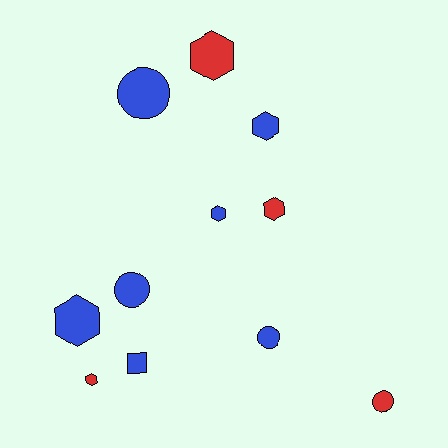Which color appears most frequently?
Blue, with 7 objects.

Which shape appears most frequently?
Hexagon, with 6 objects.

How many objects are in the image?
There are 11 objects.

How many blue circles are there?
There are 3 blue circles.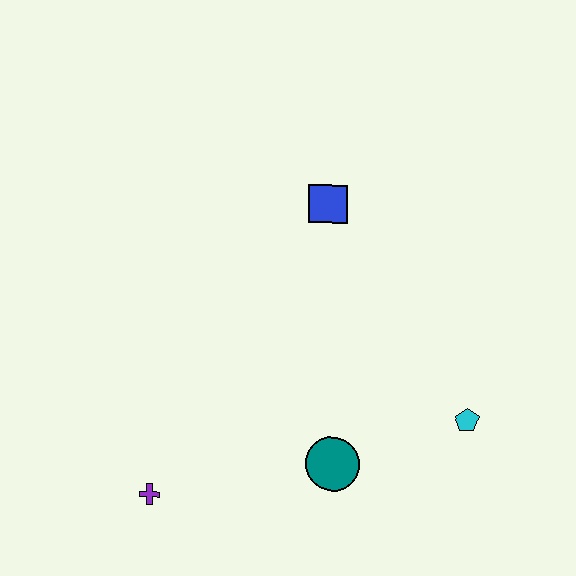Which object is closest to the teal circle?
The cyan pentagon is closest to the teal circle.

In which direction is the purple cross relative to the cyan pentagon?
The purple cross is to the left of the cyan pentagon.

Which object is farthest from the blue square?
The purple cross is farthest from the blue square.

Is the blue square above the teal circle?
Yes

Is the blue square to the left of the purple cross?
No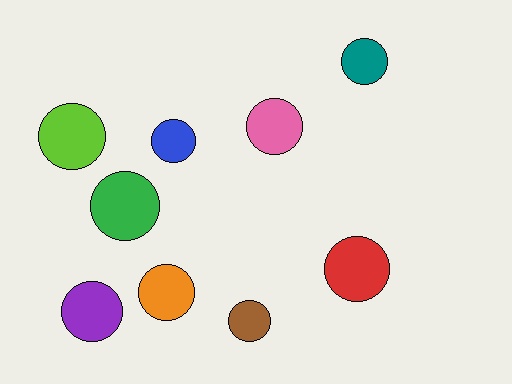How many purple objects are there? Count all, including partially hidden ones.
There is 1 purple object.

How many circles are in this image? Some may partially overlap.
There are 9 circles.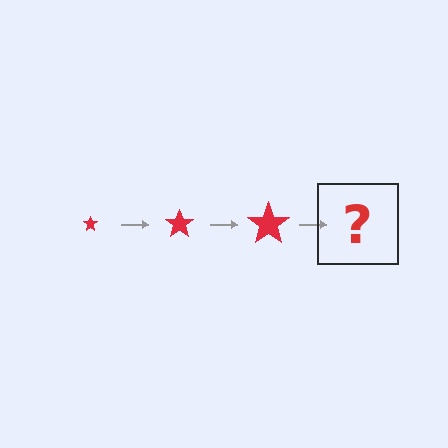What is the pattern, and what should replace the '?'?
The pattern is that the star gets progressively larger each step. The '?' should be a red star, larger than the previous one.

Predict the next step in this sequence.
The next step is a red star, larger than the previous one.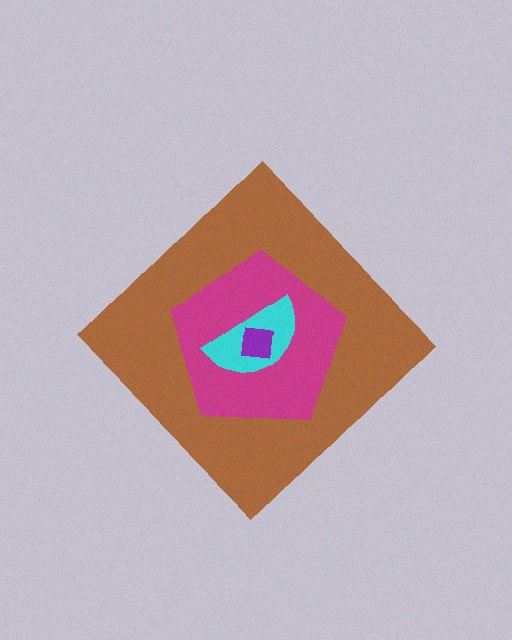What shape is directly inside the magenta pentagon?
The cyan semicircle.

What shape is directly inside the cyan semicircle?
The purple square.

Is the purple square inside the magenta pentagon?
Yes.